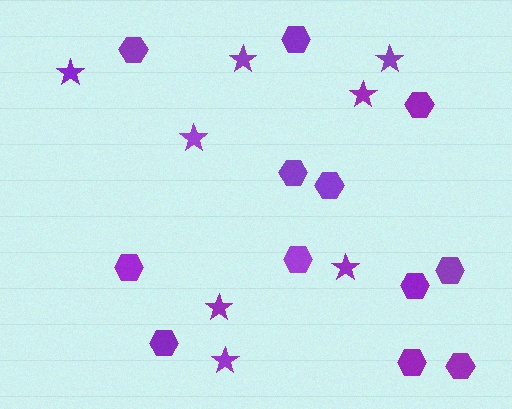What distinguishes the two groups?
There are 2 groups: one group of stars (8) and one group of hexagons (12).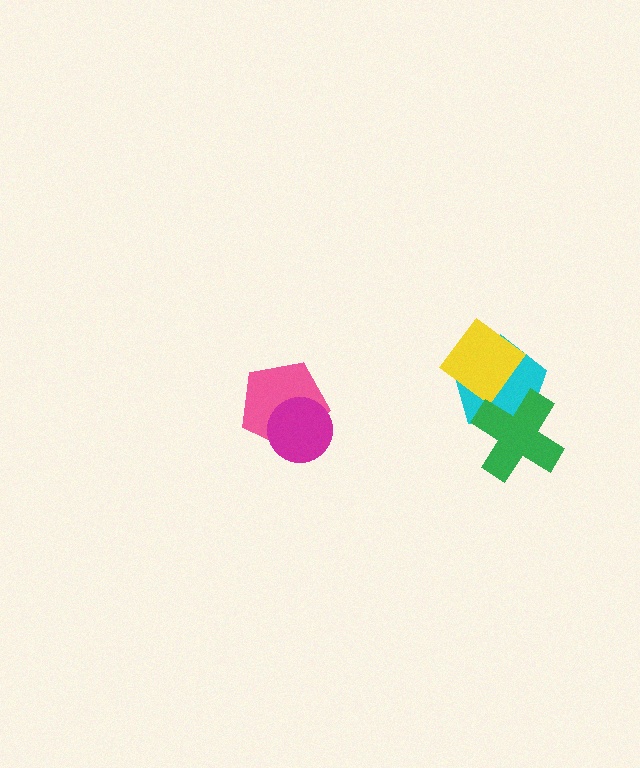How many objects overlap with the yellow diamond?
1 object overlaps with the yellow diamond.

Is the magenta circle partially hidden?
No, no other shape covers it.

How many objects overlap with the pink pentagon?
1 object overlaps with the pink pentagon.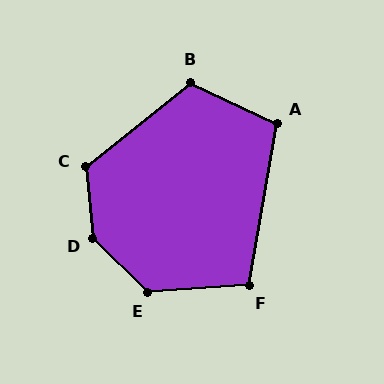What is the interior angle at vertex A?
Approximately 105 degrees (obtuse).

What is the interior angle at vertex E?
Approximately 132 degrees (obtuse).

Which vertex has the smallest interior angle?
F, at approximately 104 degrees.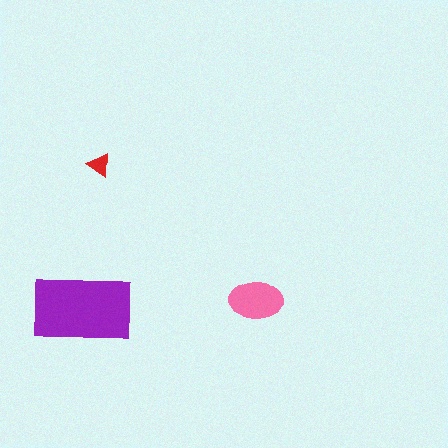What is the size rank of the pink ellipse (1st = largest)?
2nd.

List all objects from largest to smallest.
The purple rectangle, the pink ellipse, the red triangle.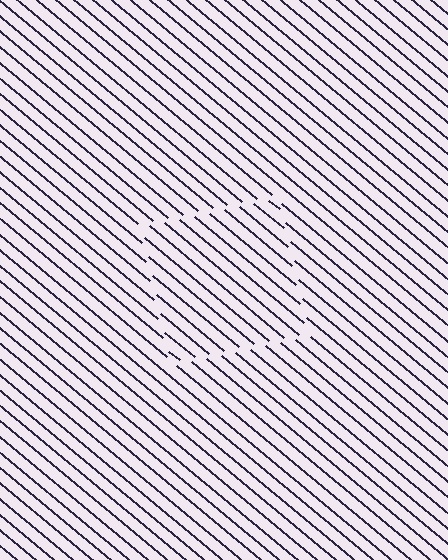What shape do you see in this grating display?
An illusory square. The interior of the shape contains the same grating, shifted by half a period — the contour is defined by the phase discontinuity where line-ends from the inner and outer gratings abut.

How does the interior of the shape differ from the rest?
The interior of the shape contains the same grating, shifted by half a period — the contour is defined by the phase discontinuity where line-ends from the inner and outer gratings abut.